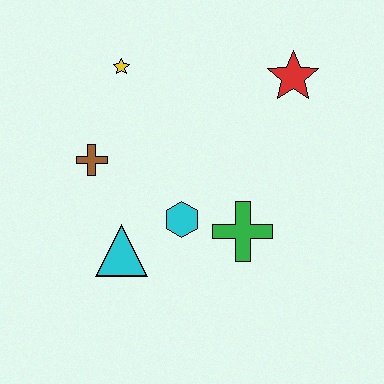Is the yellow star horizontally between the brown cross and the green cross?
Yes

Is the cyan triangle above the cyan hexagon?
No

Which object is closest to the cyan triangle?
The cyan hexagon is closest to the cyan triangle.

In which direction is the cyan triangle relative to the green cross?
The cyan triangle is to the left of the green cross.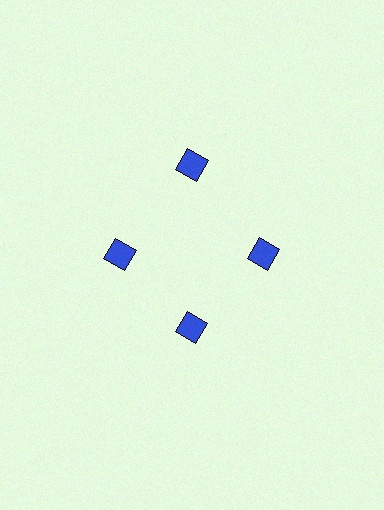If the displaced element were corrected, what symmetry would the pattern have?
It would have 4-fold rotational symmetry — the pattern would map onto itself every 90 degrees.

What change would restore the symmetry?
The symmetry would be restored by moving it inward, back onto the ring so that all 4 squares sit at equal angles and equal distance from the center.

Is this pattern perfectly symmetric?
No. The 4 blue squares are arranged in a ring, but one element near the 12 o'clock position is pushed outward from the center, breaking the 4-fold rotational symmetry.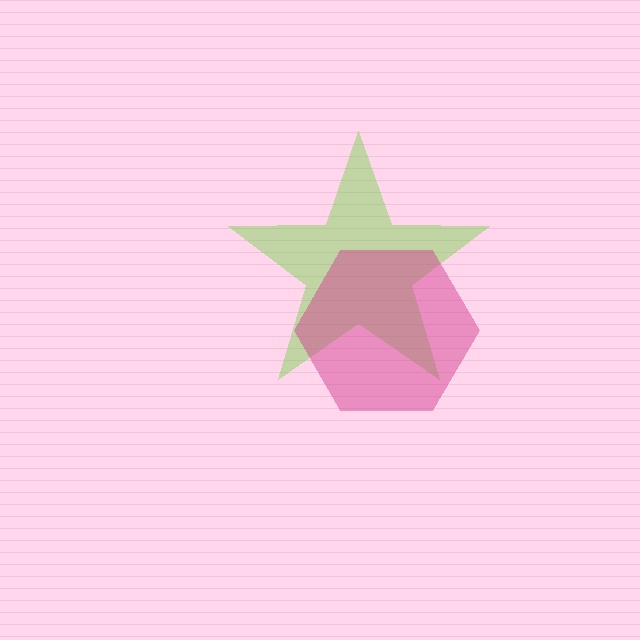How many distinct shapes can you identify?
There are 2 distinct shapes: a lime star, a magenta hexagon.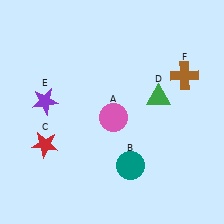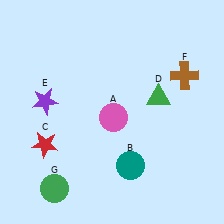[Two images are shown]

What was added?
A green circle (G) was added in Image 2.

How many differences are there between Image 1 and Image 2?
There is 1 difference between the two images.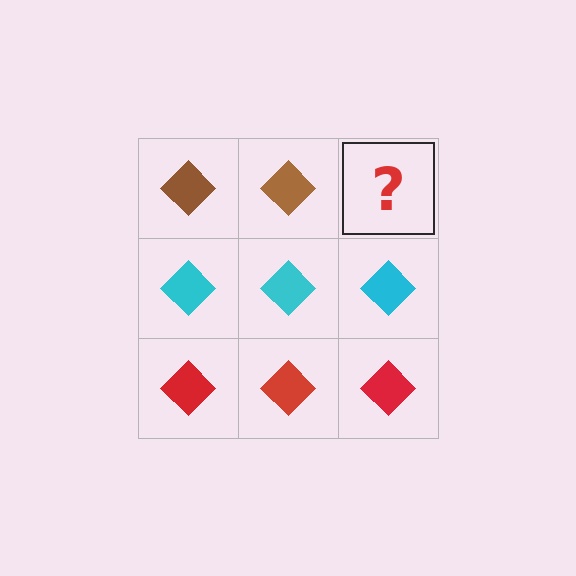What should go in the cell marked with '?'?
The missing cell should contain a brown diamond.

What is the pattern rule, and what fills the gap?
The rule is that each row has a consistent color. The gap should be filled with a brown diamond.